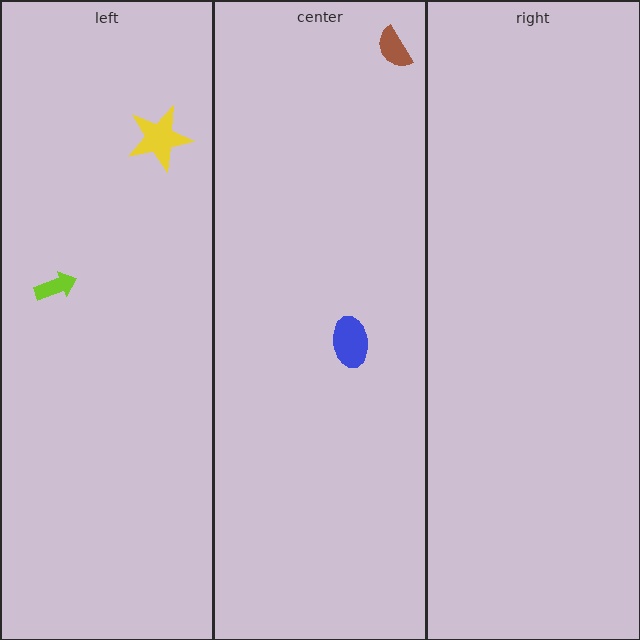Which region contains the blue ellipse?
The center region.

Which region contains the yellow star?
The left region.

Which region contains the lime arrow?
The left region.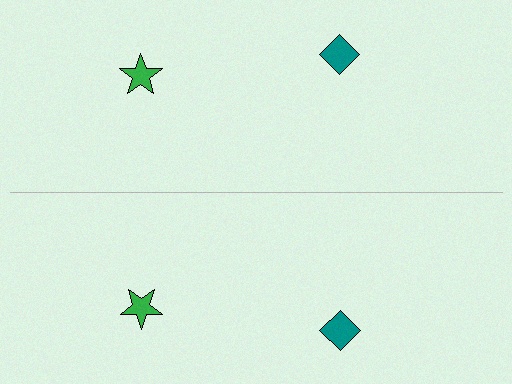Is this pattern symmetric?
Yes, this pattern has bilateral (reflection) symmetry.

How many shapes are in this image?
There are 4 shapes in this image.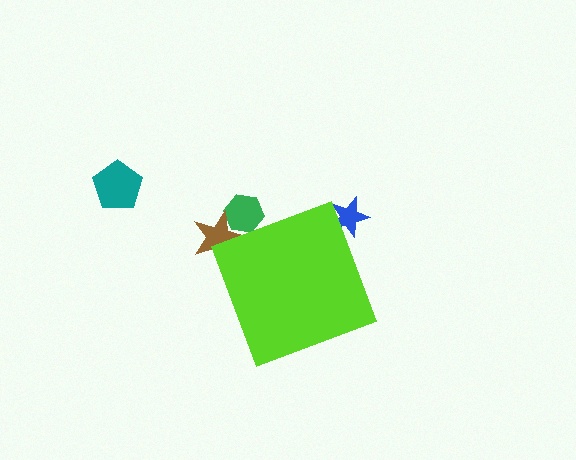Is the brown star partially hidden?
Yes, the brown star is partially hidden behind the lime diamond.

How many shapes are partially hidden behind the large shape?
3 shapes are partially hidden.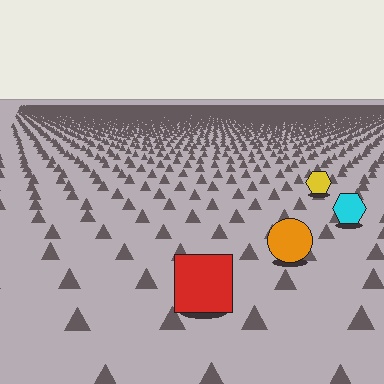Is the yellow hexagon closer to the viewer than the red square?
No. The red square is closer — you can tell from the texture gradient: the ground texture is coarser near it.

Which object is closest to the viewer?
The red square is closest. The texture marks near it are larger and more spread out.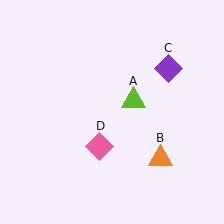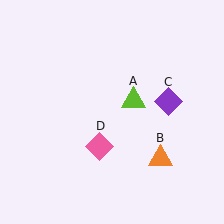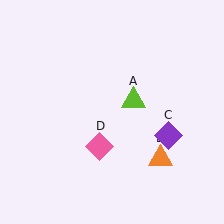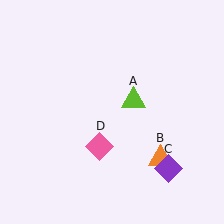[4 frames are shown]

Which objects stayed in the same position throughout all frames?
Lime triangle (object A) and orange triangle (object B) and pink diamond (object D) remained stationary.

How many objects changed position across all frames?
1 object changed position: purple diamond (object C).